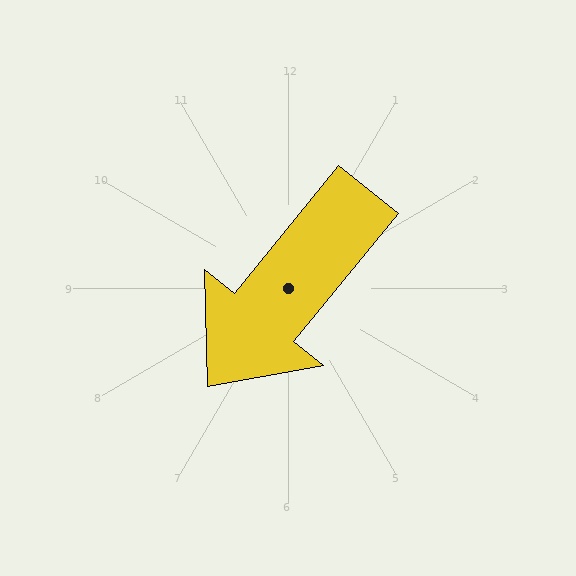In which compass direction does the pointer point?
Southwest.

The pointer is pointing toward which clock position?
Roughly 7 o'clock.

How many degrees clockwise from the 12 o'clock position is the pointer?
Approximately 219 degrees.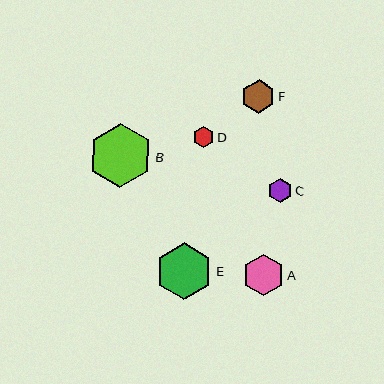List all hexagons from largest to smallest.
From largest to smallest: B, E, A, F, C, D.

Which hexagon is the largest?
Hexagon B is the largest with a size of approximately 64 pixels.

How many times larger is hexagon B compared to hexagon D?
Hexagon B is approximately 3.1 times the size of hexagon D.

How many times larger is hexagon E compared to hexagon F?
Hexagon E is approximately 1.7 times the size of hexagon F.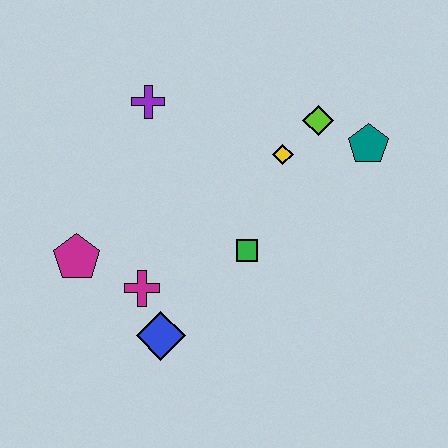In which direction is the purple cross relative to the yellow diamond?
The purple cross is to the left of the yellow diamond.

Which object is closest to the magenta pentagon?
The magenta cross is closest to the magenta pentagon.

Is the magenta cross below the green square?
Yes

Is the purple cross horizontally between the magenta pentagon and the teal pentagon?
Yes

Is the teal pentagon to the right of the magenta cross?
Yes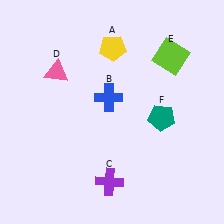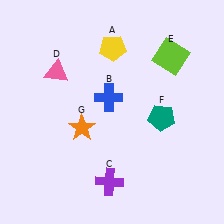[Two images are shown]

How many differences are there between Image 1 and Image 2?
There is 1 difference between the two images.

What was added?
An orange star (G) was added in Image 2.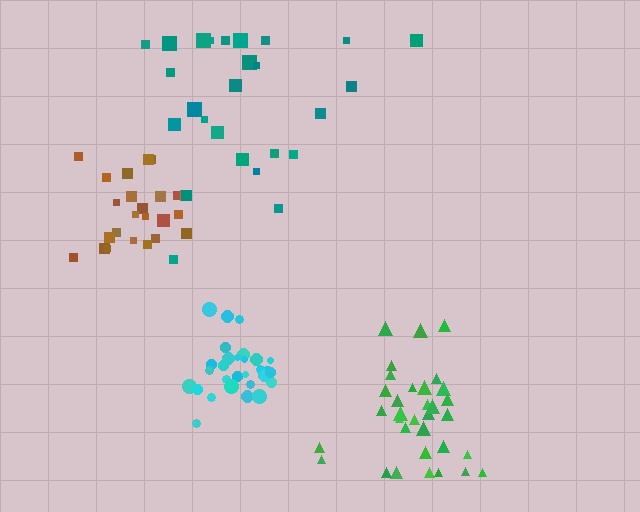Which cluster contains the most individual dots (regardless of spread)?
Green (33).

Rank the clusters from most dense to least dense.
cyan, brown, green, teal.